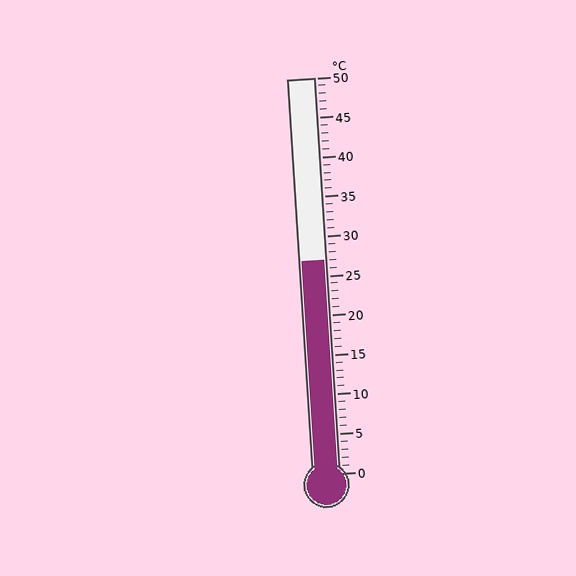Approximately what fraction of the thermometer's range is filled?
The thermometer is filled to approximately 55% of its range.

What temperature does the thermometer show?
The thermometer shows approximately 27°C.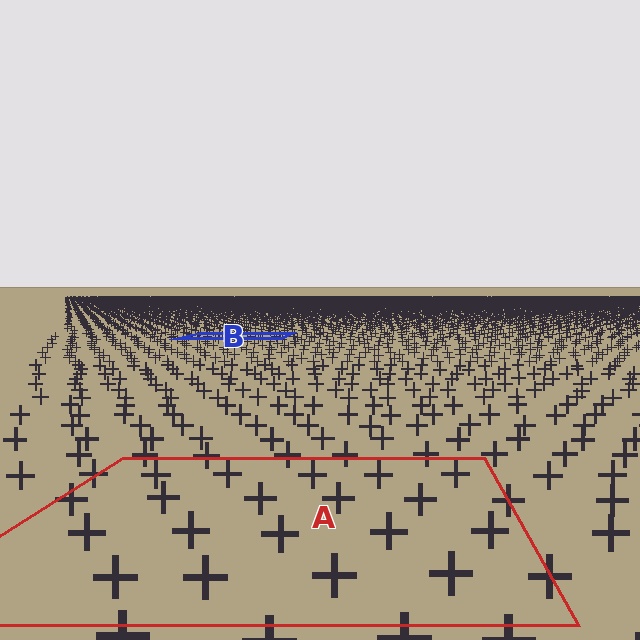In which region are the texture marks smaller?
The texture marks are smaller in region B, because it is farther away.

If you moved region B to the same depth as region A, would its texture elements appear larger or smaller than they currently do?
They would appear larger. At a closer depth, the same texture elements are projected at a bigger on-screen size.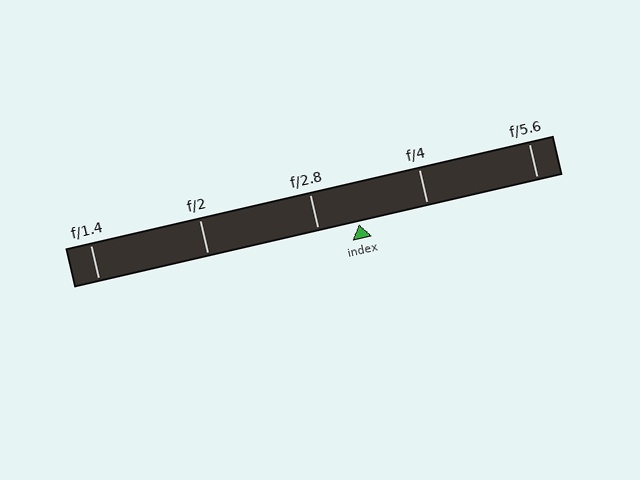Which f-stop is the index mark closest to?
The index mark is closest to f/2.8.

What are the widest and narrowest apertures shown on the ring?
The widest aperture shown is f/1.4 and the narrowest is f/5.6.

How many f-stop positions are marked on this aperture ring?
There are 5 f-stop positions marked.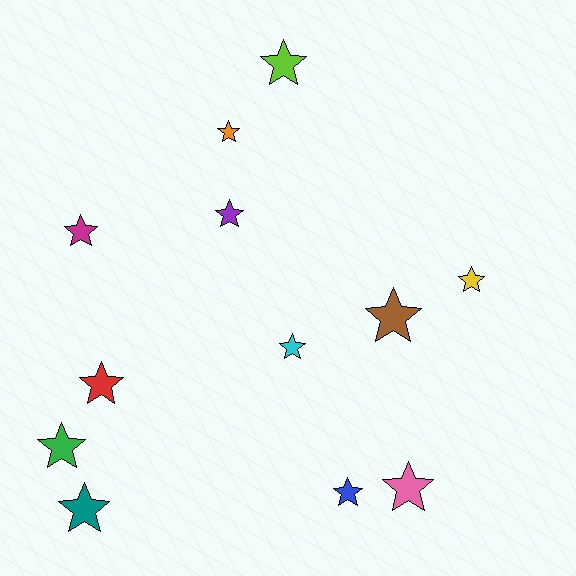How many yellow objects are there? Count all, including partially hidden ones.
There is 1 yellow object.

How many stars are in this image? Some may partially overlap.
There are 12 stars.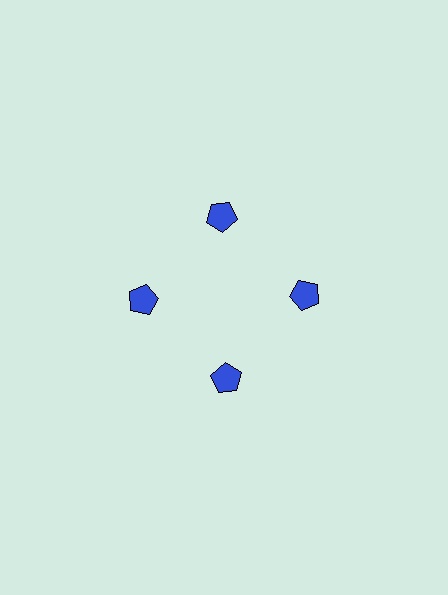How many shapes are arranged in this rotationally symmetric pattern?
There are 4 shapes, arranged in 4 groups of 1.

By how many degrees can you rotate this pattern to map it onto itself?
The pattern maps onto itself every 90 degrees of rotation.